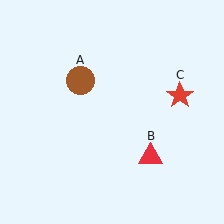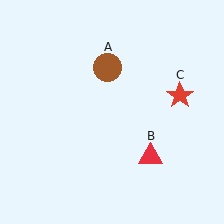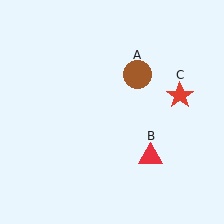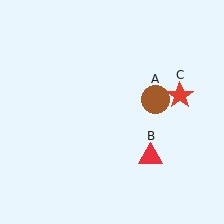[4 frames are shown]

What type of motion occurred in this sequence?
The brown circle (object A) rotated clockwise around the center of the scene.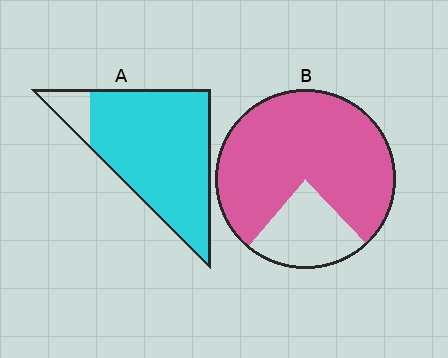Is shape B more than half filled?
Yes.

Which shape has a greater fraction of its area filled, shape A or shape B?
Shape A.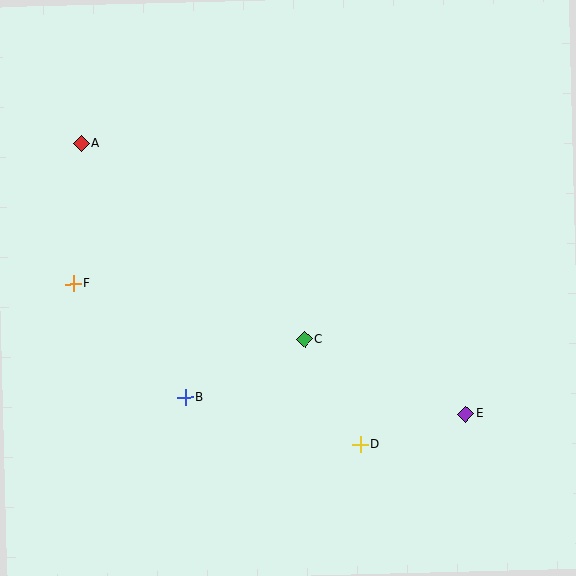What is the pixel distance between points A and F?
The distance between A and F is 140 pixels.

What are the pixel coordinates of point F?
Point F is at (73, 284).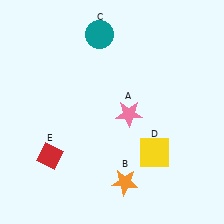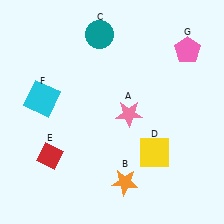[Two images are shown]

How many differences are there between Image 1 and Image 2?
There are 2 differences between the two images.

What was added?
A cyan square (F), a pink pentagon (G) were added in Image 2.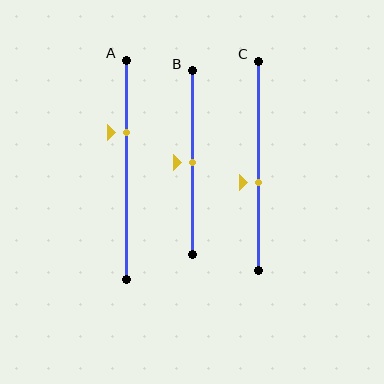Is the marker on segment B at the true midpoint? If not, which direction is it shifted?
Yes, the marker on segment B is at the true midpoint.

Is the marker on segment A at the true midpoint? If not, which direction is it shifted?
No, the marker on segment A is shifted upward by about 17% of the segment length.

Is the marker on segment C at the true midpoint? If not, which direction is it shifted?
No, the marker on segment C is shifted downward by about 8% of the segment length.